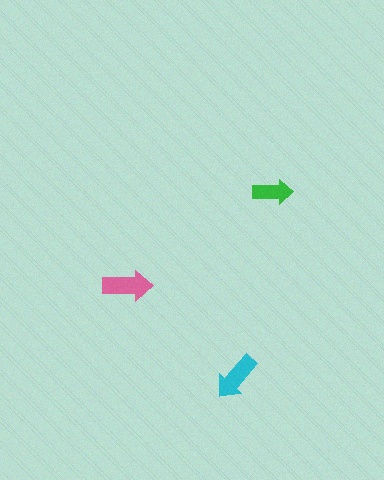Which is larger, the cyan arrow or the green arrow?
The cyan one.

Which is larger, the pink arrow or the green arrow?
The pink one.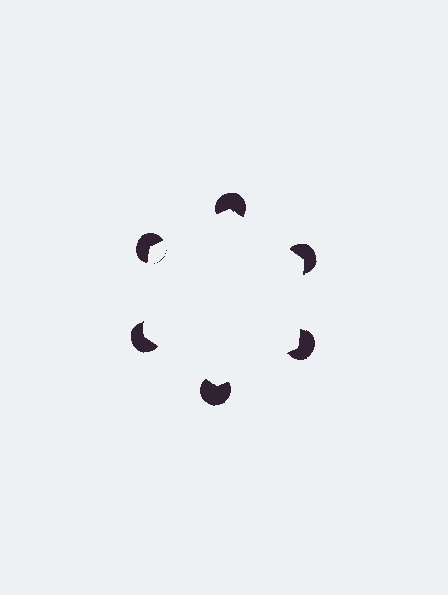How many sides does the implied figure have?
6 sides.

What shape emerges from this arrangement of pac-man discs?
An illusory hexagon — its edges are inferred from the aligned wedge cuts in the pac-man discs, not physically drawn.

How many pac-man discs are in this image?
There are 6 — one at each vertex of the illusory hexagon.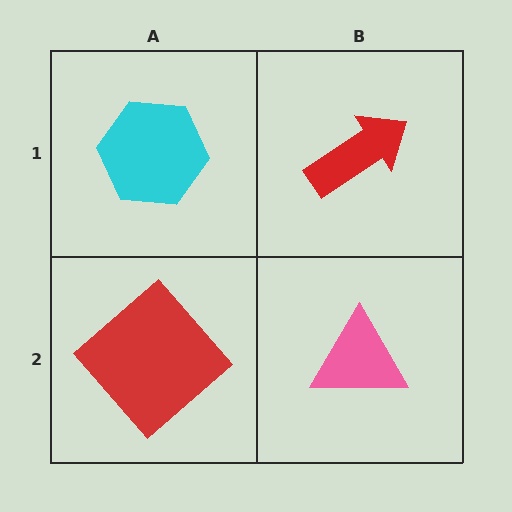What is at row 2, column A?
A red diamond.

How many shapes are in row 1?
2 shapes.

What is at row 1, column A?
A cyan hexagon.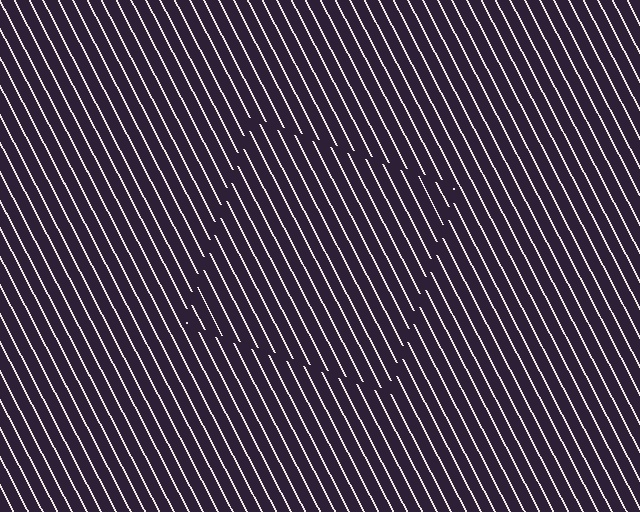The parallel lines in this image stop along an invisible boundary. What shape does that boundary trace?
An illusory square. The interior of the shape contains the same grating, shifted by half a period — the contour is defined by the phase discontinuity where line-ends from the inner and outer gratings abut.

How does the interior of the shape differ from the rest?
The interior of the shape contains the same grating, shifted by half a period — the contour is defined by the phase discontinuity where line-ends from the inner and outer gratings abut.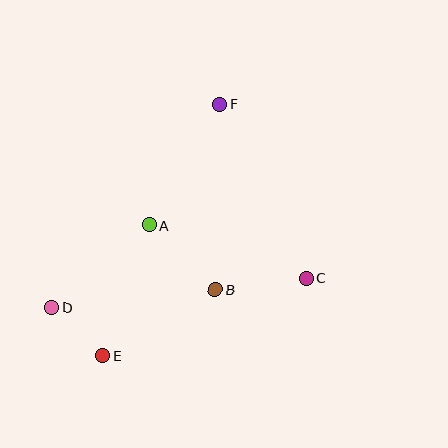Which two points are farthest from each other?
Points E and F are farthest from each other.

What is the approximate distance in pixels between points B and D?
The distance between B and D is approximately 164 pixels.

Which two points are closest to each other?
Points D and E are closest to each other.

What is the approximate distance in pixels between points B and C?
The distance between B and C is approximately 91 pixels.